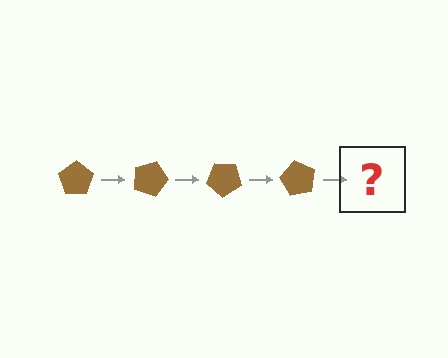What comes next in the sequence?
The next element should be a brown pentagon rotated 80 degrees.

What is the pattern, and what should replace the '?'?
The pattern is that the pentagon rotates 20 degrees each step. The '?' should be a brown pentagon rotated 80 degrees.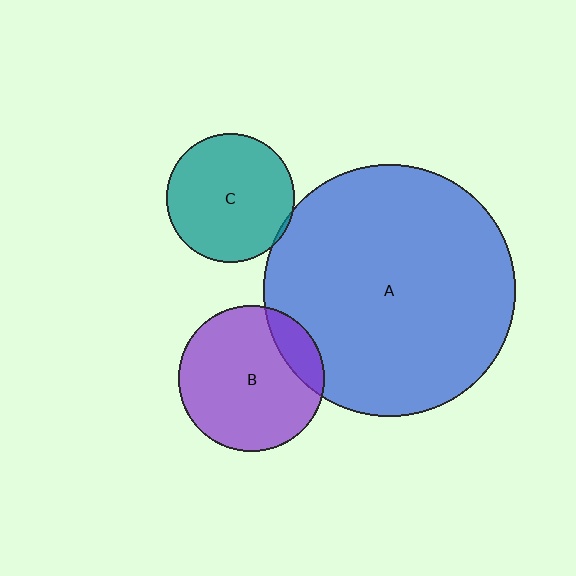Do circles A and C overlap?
Yes.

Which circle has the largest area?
Circle A (blue).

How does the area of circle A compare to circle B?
Approximately 3.0 times.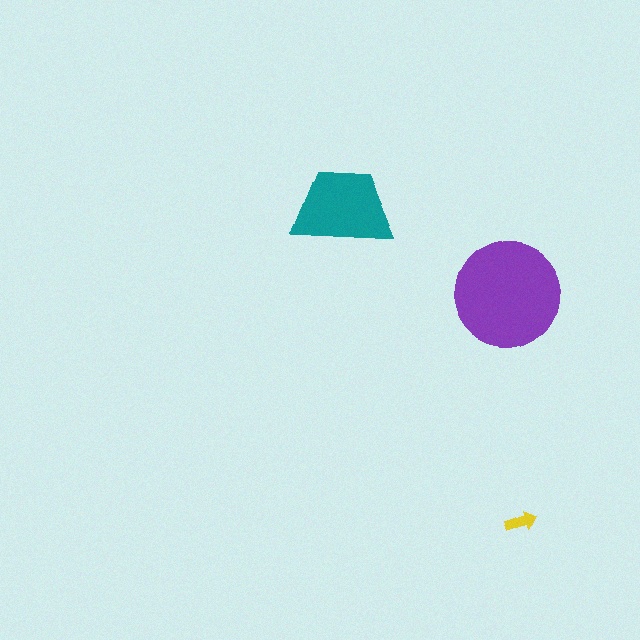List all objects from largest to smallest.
The purple circle, the teal trapezoid, the yellow arrow.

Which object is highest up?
The teal trapezoid is topmost.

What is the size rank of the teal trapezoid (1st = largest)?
2nd.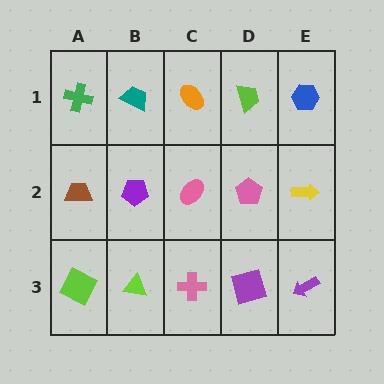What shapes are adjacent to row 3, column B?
A purple pentagon (row 2, column B), a lime square (row 3, column A), a pink cross (row 3, column C).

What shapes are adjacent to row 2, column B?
A teal trapezoid (row 1, column B), a lime triangle (row 3, column B), a brown trapezoid (row 2, column A), a pink ellipse (row 2, column C).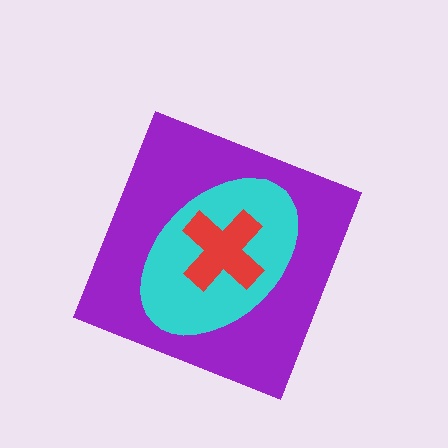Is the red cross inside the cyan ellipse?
Yes.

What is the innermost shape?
The red cross.